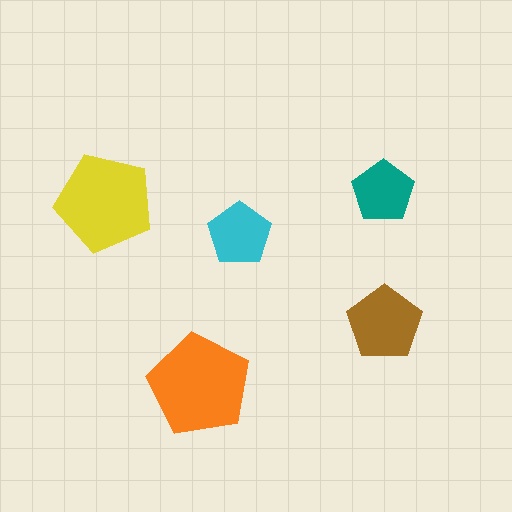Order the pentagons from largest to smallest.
the orange one, the yellow one, the brown one, the cyan one, the teal one.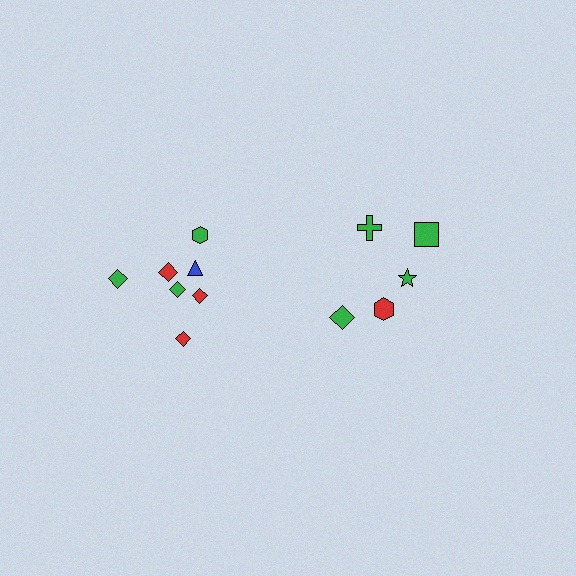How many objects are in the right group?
There are 5 objects.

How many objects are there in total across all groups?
There are 12 objects.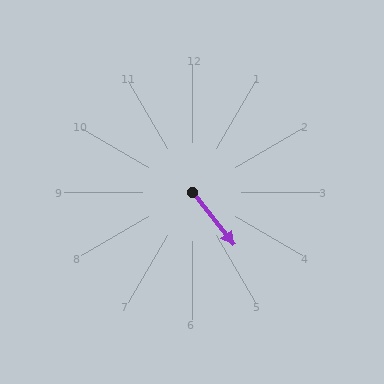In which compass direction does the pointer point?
Southeast.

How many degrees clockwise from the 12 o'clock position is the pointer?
Approximately 142 degrees.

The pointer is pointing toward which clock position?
Roughly 5 o'clock.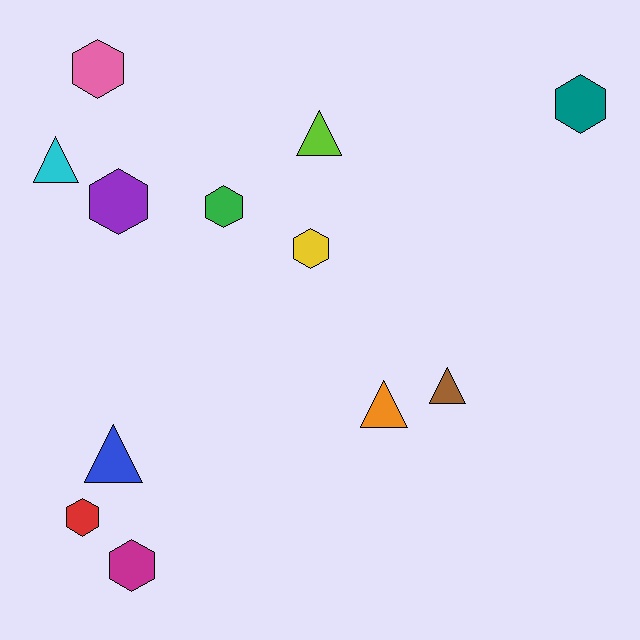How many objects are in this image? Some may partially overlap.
There are 12 objects.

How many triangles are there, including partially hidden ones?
There are 5 triangles.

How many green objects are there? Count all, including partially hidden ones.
There is 1 green object.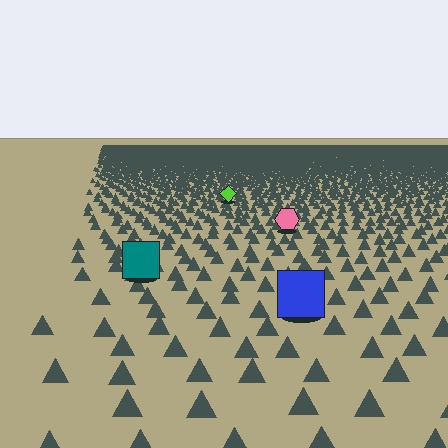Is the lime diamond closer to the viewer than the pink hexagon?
No. The pink hexagon is closer — you can tell from the texture gradient: the ground texture is coarser near it.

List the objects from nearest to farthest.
From nearest to farthest: the blue square, the teal square, the pink hexagon, the lime diamond.